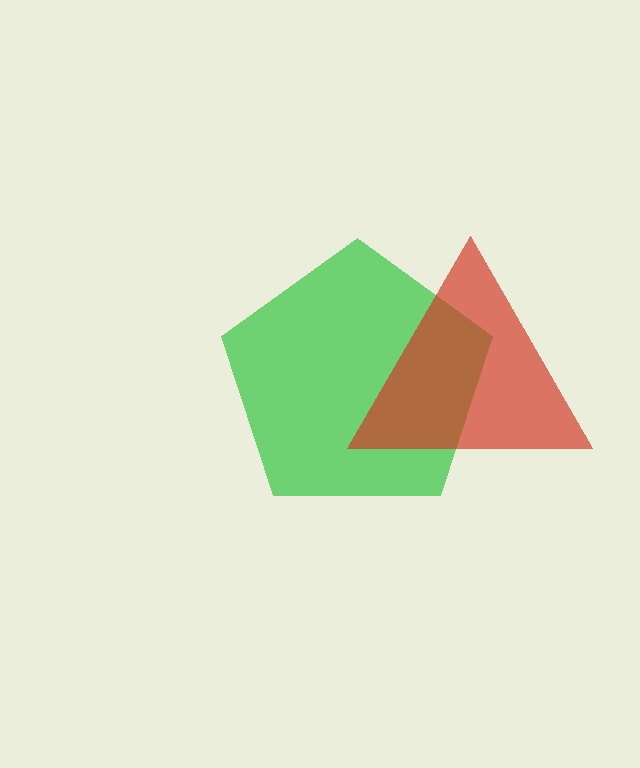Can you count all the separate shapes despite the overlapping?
Yes, there are 2 separate shapes.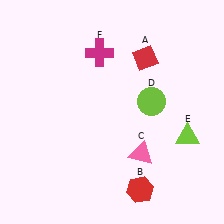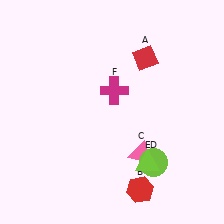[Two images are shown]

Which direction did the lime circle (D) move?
The lime circle (D) moved down.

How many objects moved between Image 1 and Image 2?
3 objects moved between the two images.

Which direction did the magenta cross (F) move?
The magenta cross (F) moved down.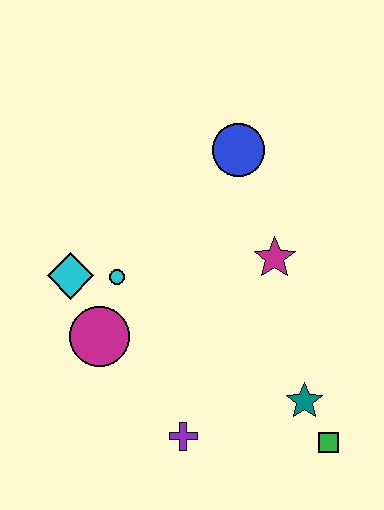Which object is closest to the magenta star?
The blue circle is closest to the magenta star.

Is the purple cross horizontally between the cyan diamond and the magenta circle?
No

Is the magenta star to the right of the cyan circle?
Yes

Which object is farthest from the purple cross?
The blue circle is farthest from the purple cross.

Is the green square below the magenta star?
Yes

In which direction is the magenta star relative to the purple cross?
The magenta star is above the purple cross.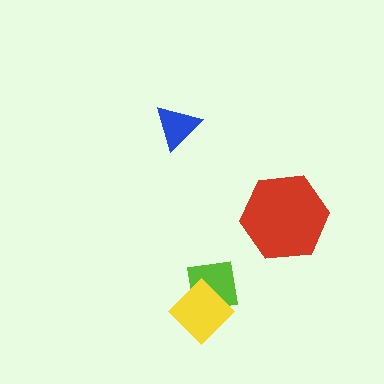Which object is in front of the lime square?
The yellow diamond is in front of the lime square.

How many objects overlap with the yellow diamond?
1 object overlaps with the yellow diamond.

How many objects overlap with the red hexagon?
0 objects overlap with the red hexagon.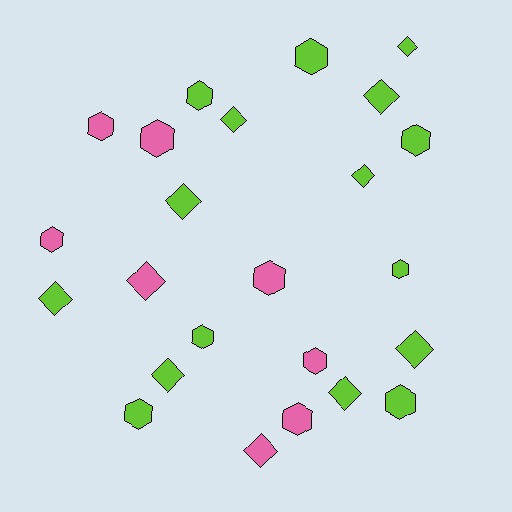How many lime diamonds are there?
There are 9 lime diamonds.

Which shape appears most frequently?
Hexagon, with 13 objects.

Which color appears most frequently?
Lime, with 16 objects.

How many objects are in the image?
There are 24 objects.